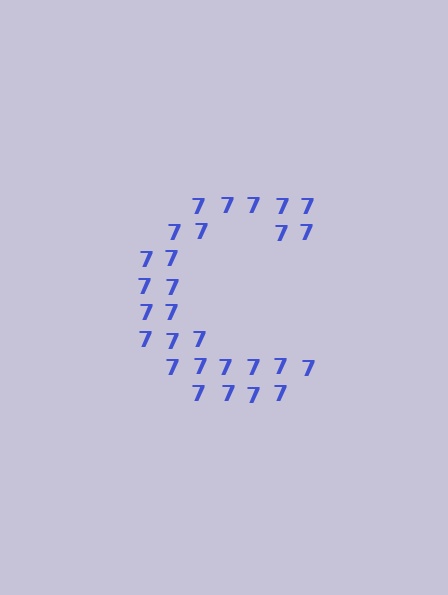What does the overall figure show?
The overall figure shows the letter C.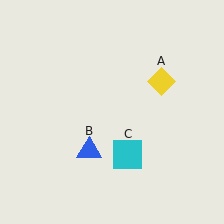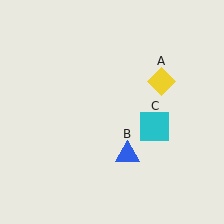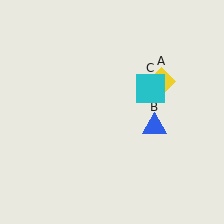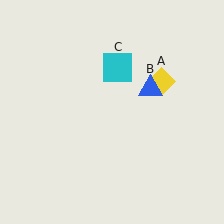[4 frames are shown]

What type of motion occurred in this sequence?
The blue triangle (object B), cyan square (object C) rotated counterclockwise around the center of the scene.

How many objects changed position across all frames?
2 objects changed position: blue triangle (object B), cyan square (object C).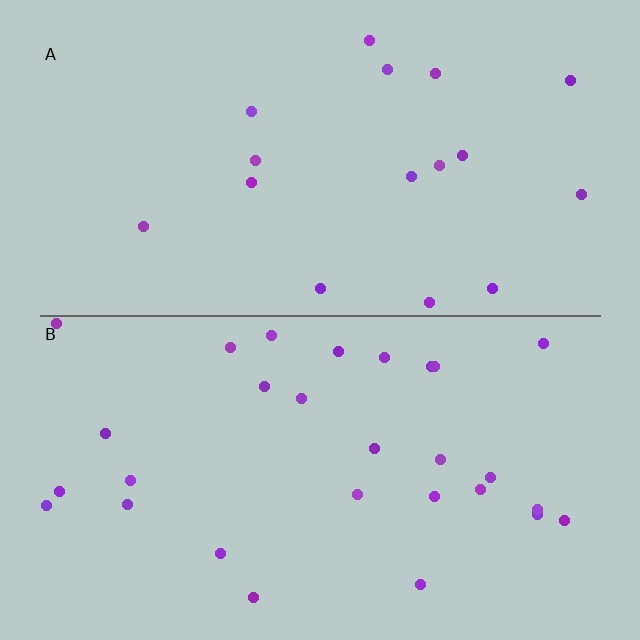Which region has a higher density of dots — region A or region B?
B (the bottom).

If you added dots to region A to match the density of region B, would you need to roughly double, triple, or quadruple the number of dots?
Approximately double.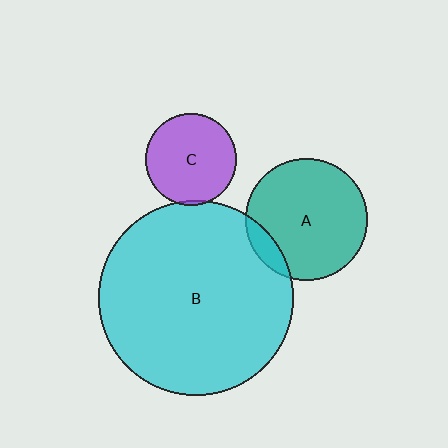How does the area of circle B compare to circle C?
Approximately 4.5 times.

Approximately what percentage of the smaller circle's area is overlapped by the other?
Approximately 10%.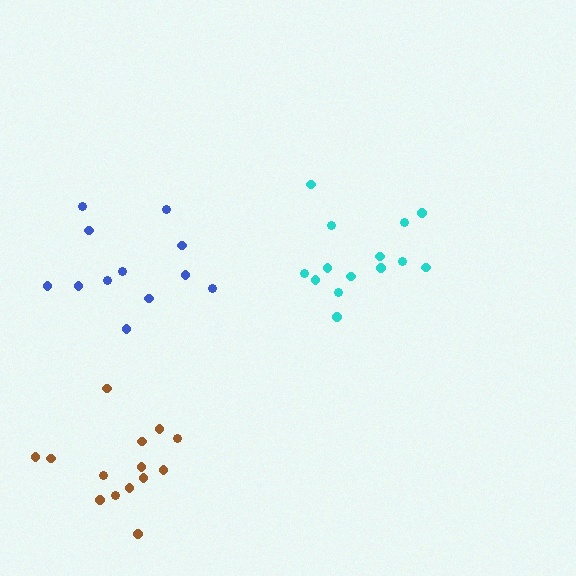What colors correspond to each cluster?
The clusters are colored: blue, cyan, brown.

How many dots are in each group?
Group 1: 12 dots, Group 2: 14 dots, Group 3: 14 dots (40 total).